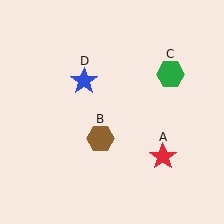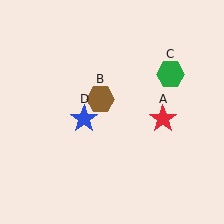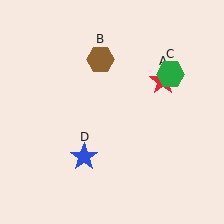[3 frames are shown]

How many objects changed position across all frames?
3 objects changed position: red star (object A), brown hexagon (object B), blue star (object D).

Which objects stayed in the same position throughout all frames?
Green hexagon (object C) remained stationary.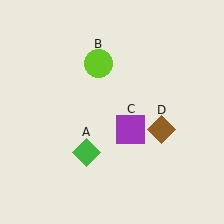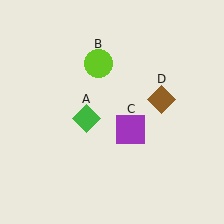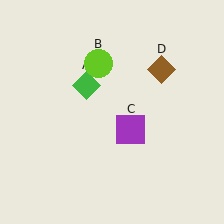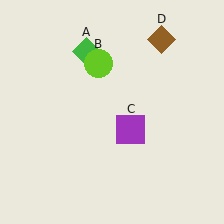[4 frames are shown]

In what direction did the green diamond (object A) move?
The green diamond (object A) moved up.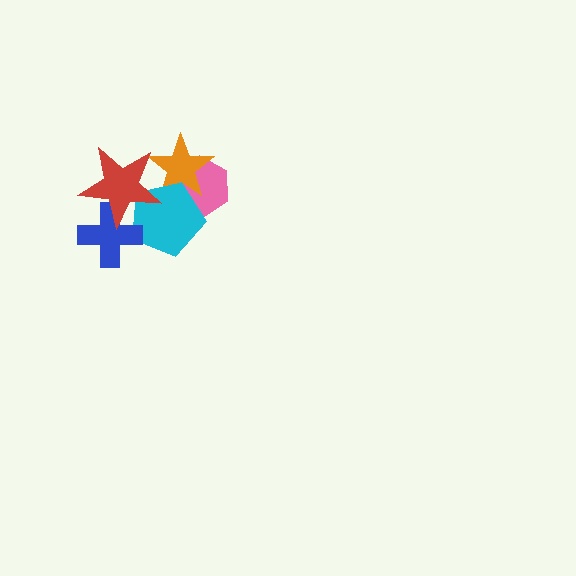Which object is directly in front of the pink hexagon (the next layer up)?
The orange star is directly in front of the pink hexagon.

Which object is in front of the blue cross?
The red star is in front of the blue cross.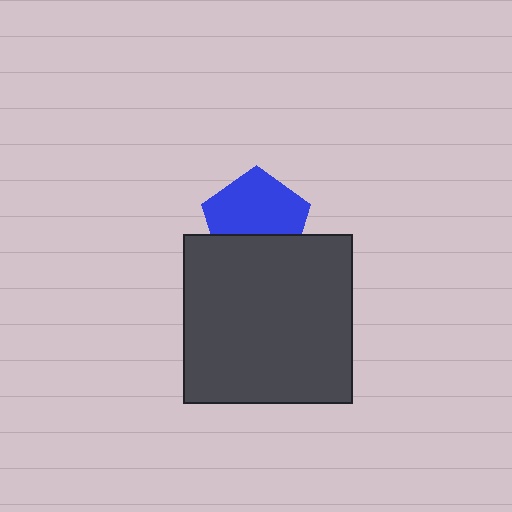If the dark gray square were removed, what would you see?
You would see the complete blue pentagon.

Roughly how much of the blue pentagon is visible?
About half of it is visible (roughly 64%).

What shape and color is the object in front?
The object in front is a dark gray square.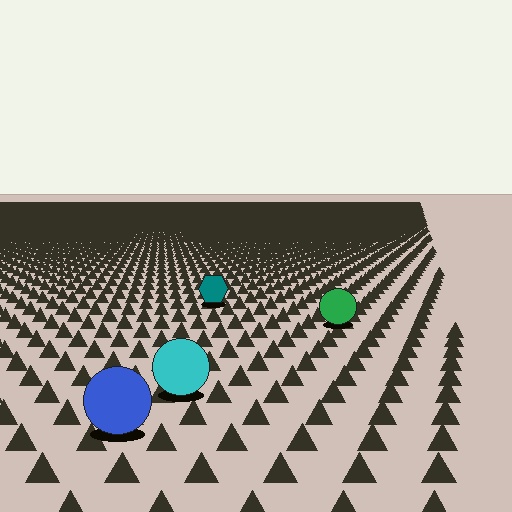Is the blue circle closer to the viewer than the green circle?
Yes. The blue circle is closer — you can tell from the texture gradient: the ground texture is coarser near it.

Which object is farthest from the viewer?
The teal hexagon is farthest from the viewer. It appears smaller and the ground texture around it is denser.